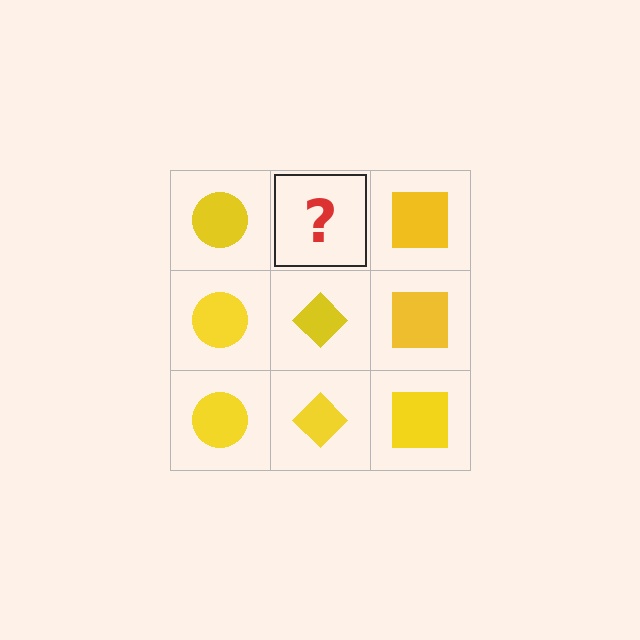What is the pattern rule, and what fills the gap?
The rule is that each column has a consistent shape. The gap should be filled with a yellow diamond.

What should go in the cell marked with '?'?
The missing cell should contain a yellow diamond.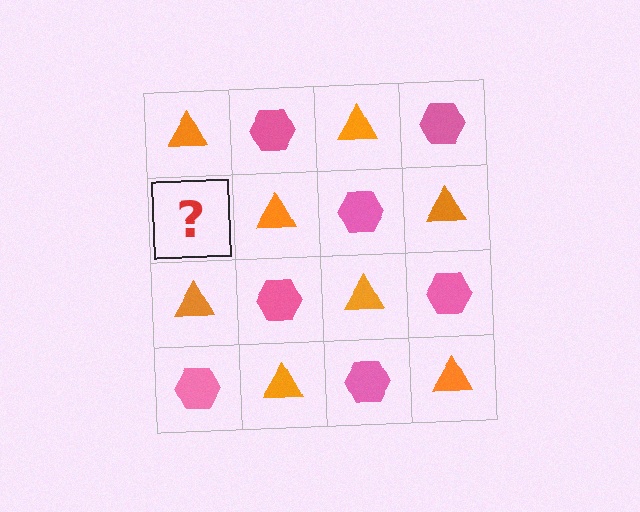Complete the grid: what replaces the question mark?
The question mark should be replaced with a pink hexagon.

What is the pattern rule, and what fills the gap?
The rule is that it alternates orange triangle and pink hexagon in a checkerboard pattern. The gap should be filled with a pink hexagon.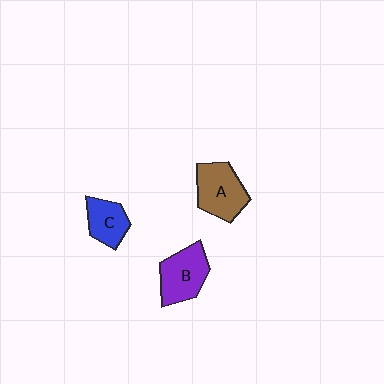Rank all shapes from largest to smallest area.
From largest to smallest: A (brown), B (purple), C (blue).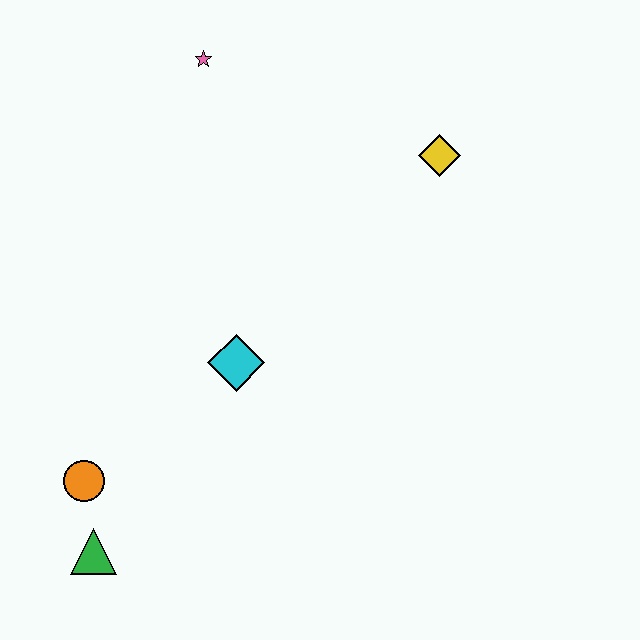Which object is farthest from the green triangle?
The yellow diamond is farthest from the green triangle.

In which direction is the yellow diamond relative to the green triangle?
The yellow diamond is above the green triangle.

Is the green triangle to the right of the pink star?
No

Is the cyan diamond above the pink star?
No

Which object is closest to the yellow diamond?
The pink star is closest to the yellow diamond.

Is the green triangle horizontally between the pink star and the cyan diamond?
No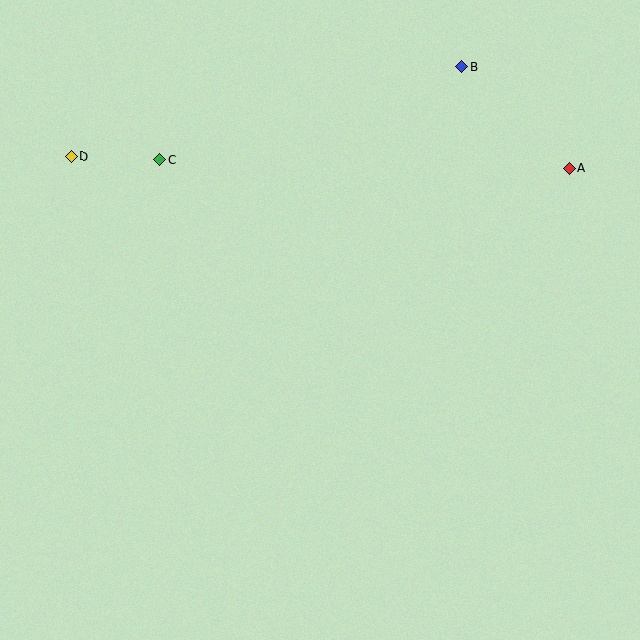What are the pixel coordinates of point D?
Point D is at (72, 156).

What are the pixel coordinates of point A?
Point A is at (570, 168).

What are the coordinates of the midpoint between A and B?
The midpoint between A and B is at (516, 118).